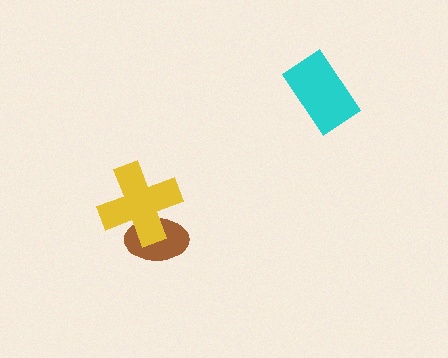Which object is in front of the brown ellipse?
The yellow cross is in front of the brown ellipse.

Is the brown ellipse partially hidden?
Yes, it is partially covered by another shape.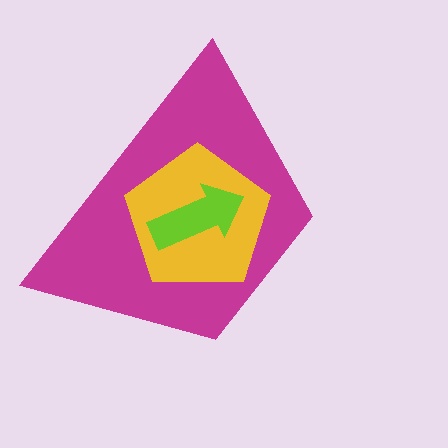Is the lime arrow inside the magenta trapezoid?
Yes.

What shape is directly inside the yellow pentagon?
The lime arrow.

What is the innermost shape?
The lime arrow.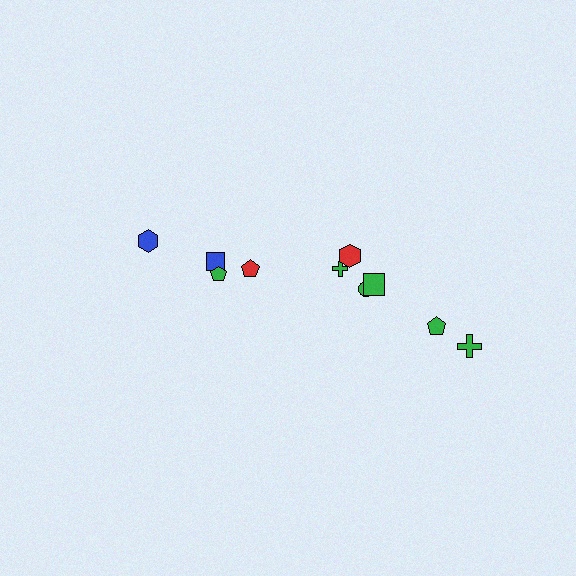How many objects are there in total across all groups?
There are 10 objects.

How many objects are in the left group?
There are 4 objects.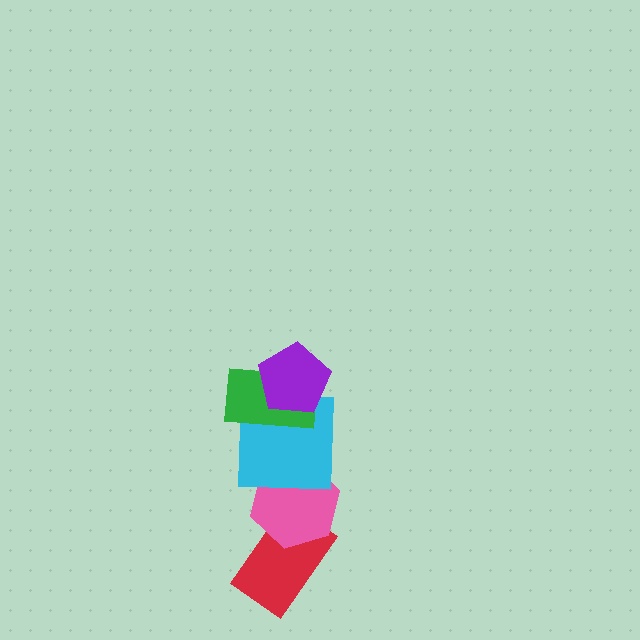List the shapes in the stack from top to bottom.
From top to bottom: the purple pentagon, the green rectangle, the cyan square, the pink hexagon, the red rectangle.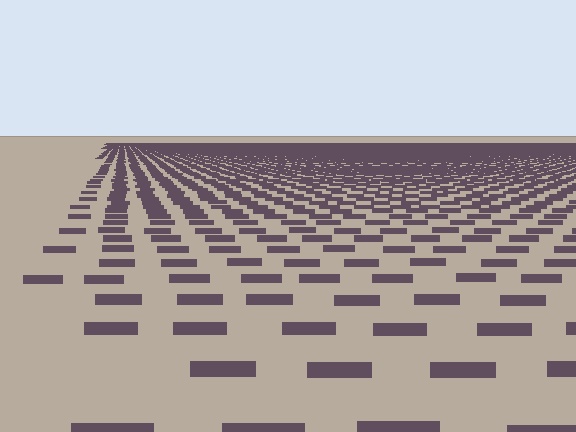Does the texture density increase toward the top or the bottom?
Density increases toward the top.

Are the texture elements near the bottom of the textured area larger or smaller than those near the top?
Larger. Near the bottom, elements are closer to the viewer and appear at a bigger on-screen size.